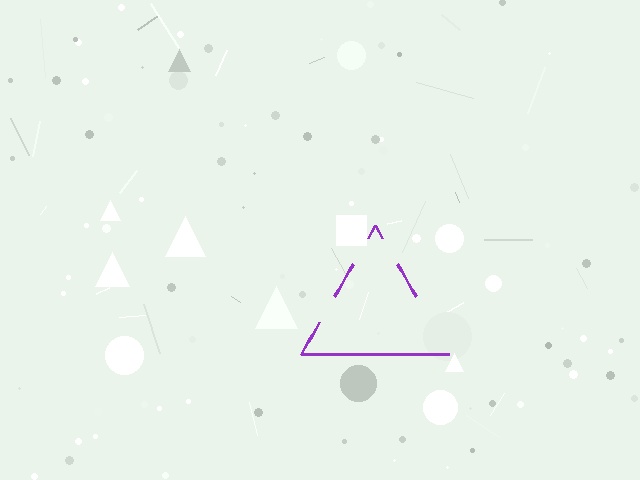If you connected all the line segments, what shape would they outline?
They would outline a triangle.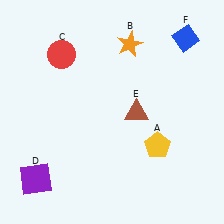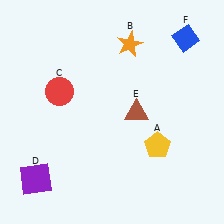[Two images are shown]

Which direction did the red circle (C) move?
The red circle (C) moved down.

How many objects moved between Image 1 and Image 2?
1 object moved between the two images.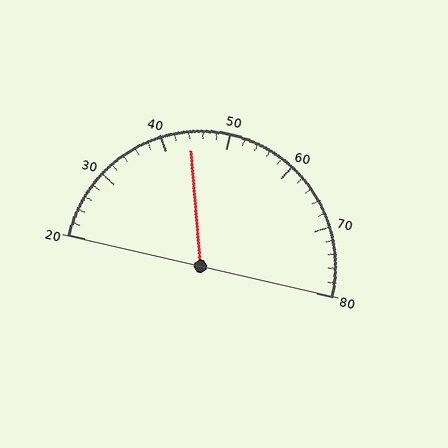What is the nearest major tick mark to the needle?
The nearest major tick mark is 40.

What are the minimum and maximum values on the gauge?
The gauge ranges from 20 to 80.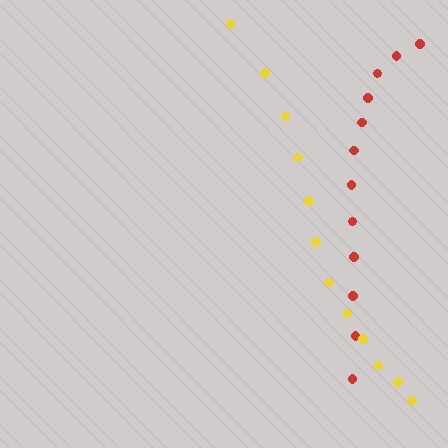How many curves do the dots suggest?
There are 2 distinct paths.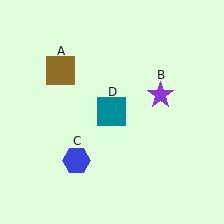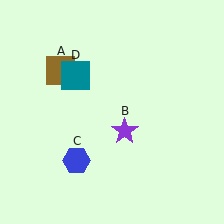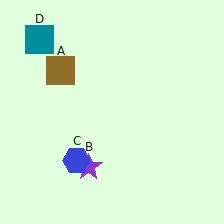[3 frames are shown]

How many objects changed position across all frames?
2 objects changed position: purple star (object B), teal square (object D).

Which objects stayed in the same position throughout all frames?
Brown square (object A) and blue hexagon (object C) remained stationary.